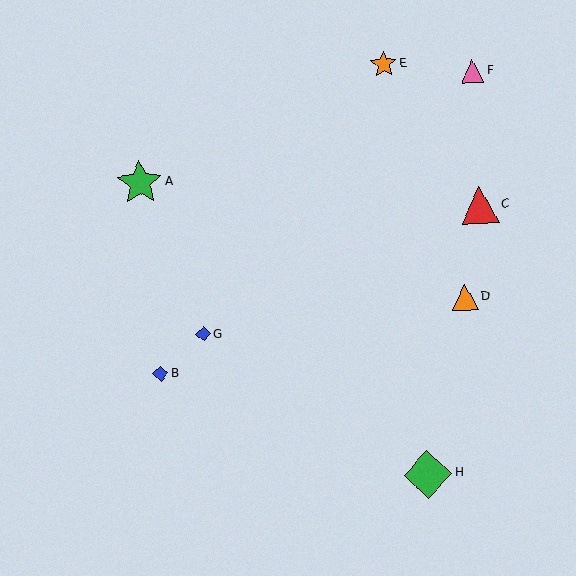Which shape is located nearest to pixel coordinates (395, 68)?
The orange star (labeled E) at (384, 64) is nearest to that location.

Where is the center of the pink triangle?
The center of the pink triangle is at (473, 71).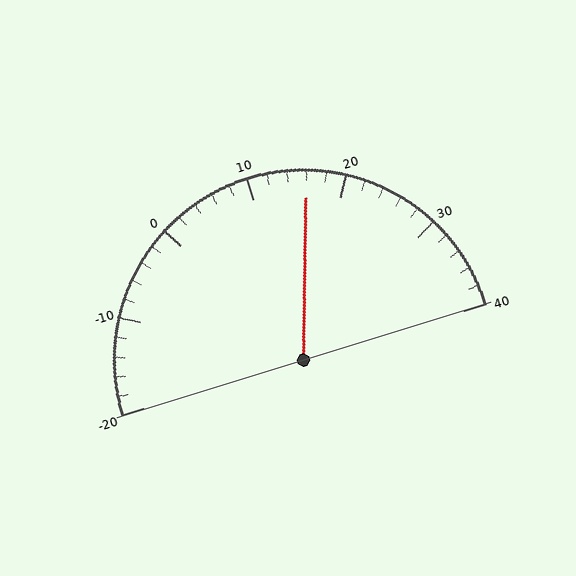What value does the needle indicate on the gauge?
The needle indicates approximately 16.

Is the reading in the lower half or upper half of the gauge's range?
The reading is in the upper half of the range (-20 to 40).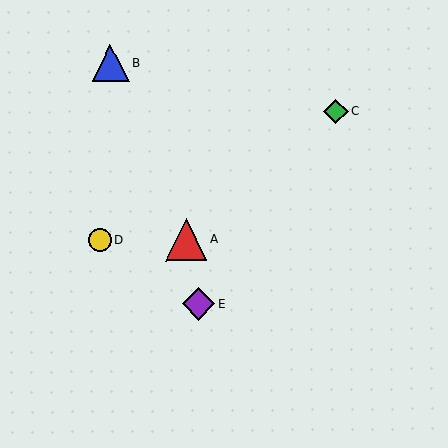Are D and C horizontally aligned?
No, D is at y≈240 and C is at y≈111.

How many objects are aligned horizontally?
2 objects (A, D) are aligned horizontally.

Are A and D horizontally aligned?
Yes, both are at y≈240.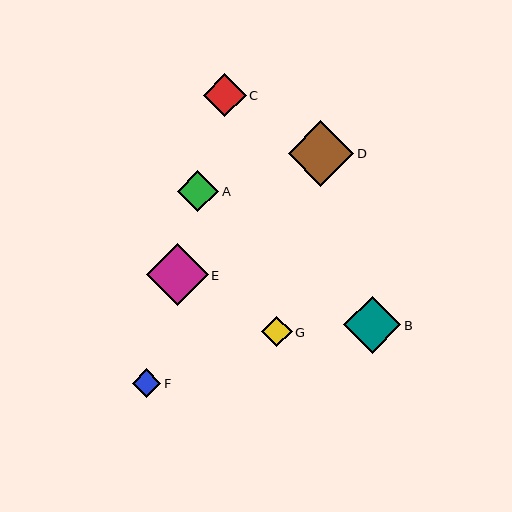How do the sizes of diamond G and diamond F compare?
Diamond G and diamond F are approximately the same size.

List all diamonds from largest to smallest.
From largest to smallest: D, E, B, C, A, G, F.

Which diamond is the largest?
Diamond D is the largest with a size of approximately 65 pixels.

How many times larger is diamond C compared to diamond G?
Diamond C is approximately 1.4 times the size of diamond G.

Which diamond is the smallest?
Diamond F is the smallest with a size of approximately 29 pixels.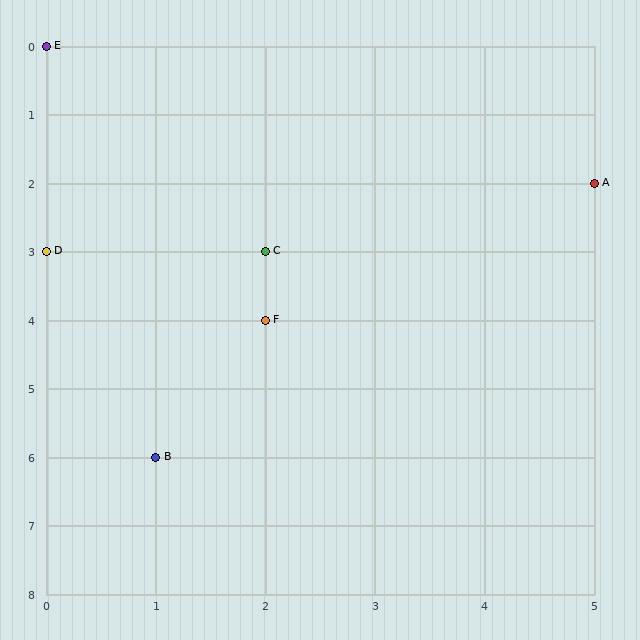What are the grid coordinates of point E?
Point E is at grid coordinates (0, 0).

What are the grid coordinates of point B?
Point B is at grid coordinates (1, 6).